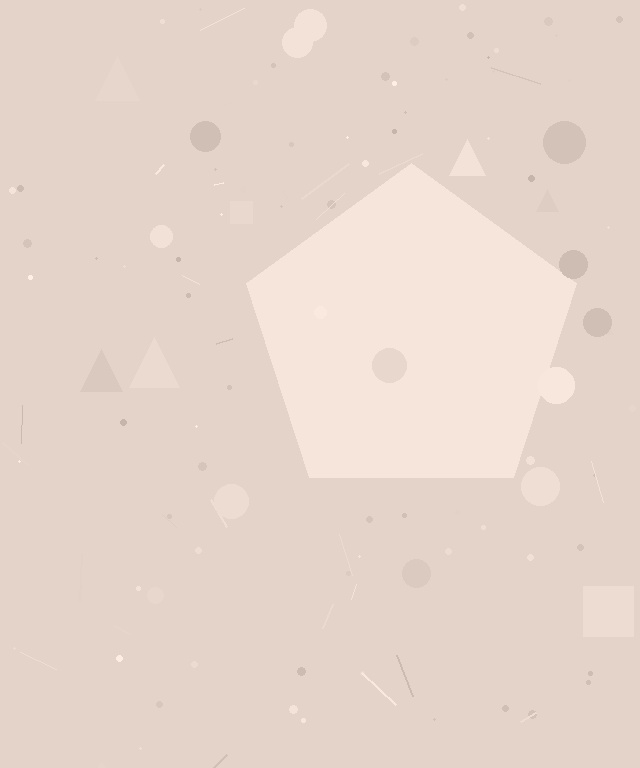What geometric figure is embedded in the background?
A pentagon is embedded in the background.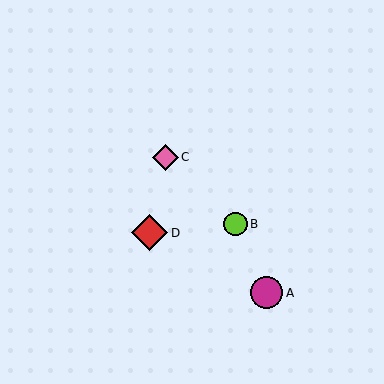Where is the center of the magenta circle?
The center of the magenta circle is at (267, 293).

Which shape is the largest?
The red diamond (labeled D) is the largest.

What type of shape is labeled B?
Shape B is a lime circle.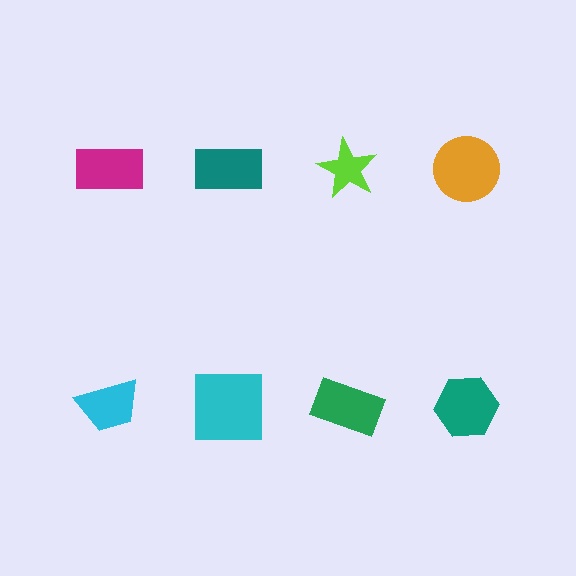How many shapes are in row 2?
4 shapes.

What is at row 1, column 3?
A lime star.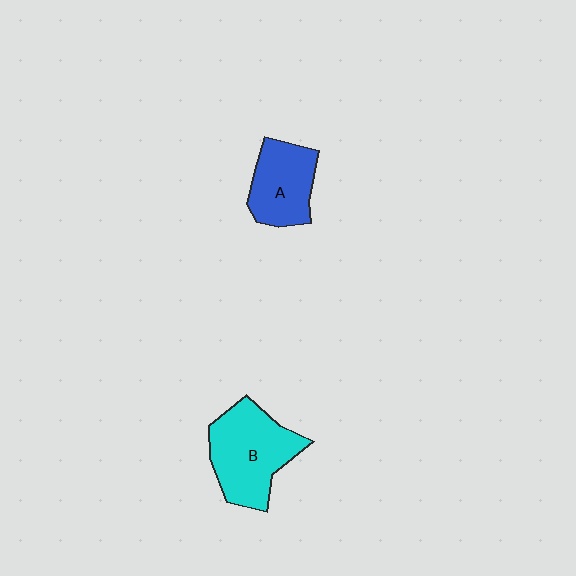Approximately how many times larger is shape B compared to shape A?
Approximately 1.4 times.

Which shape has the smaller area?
Shape A (blue).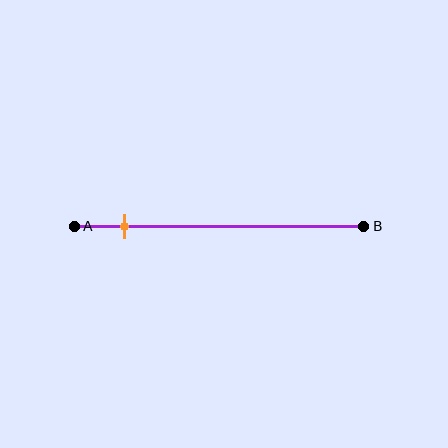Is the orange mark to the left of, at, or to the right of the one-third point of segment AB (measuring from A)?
The orange mark is to the left of the one-third point of segment AB.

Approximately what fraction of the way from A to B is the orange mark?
The orange mark is approximately 15% of the way from A to B.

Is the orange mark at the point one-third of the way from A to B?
No, the mark is at about 15% from A, not at the 33% one-third point.